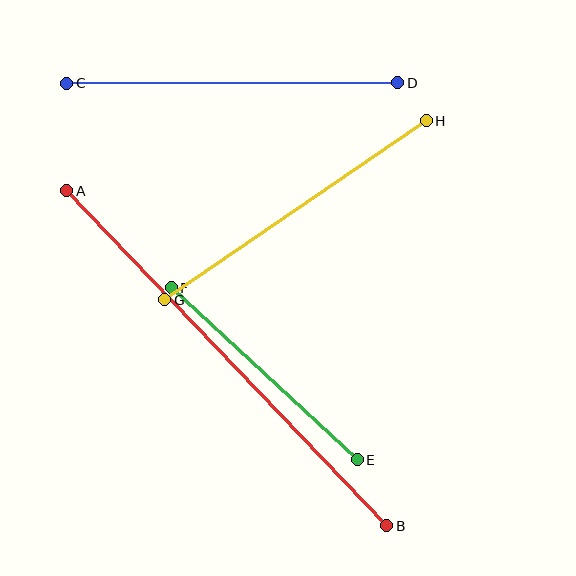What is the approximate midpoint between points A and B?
The midpoint is at approximately (227, 358) pixels.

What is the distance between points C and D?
The distance is approximately 331 pixels.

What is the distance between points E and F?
The distance is approximately 253 pixels.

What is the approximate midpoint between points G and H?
The midpoint is at approximately (295, 210) pixels.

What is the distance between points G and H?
The distance is approximately 317 pixels.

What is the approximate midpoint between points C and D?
The midpoint is at approximately (232, 83) pixels.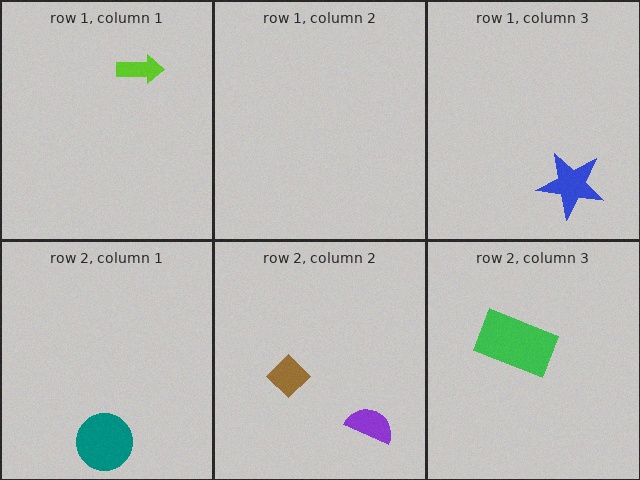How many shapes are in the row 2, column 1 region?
1.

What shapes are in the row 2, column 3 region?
The green rectangle.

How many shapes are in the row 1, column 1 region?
1.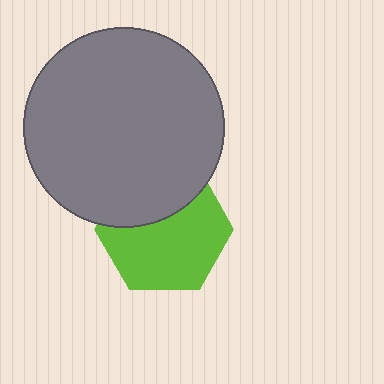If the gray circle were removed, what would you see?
You would see the complete lime hexagon.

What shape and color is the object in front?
The object in front is a gray circle.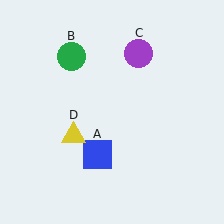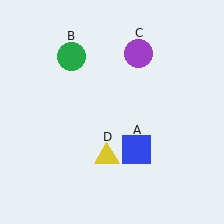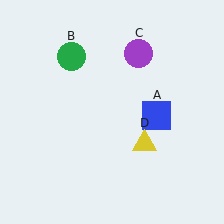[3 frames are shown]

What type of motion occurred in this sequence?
The blue square (object A), yellow triangle (object D) rotated counterclockwise around the center of the scene.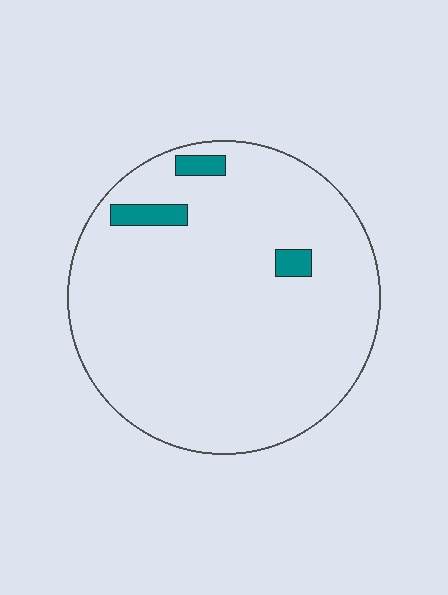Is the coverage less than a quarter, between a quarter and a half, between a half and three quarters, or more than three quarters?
Less than a quarter.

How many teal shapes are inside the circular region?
3.